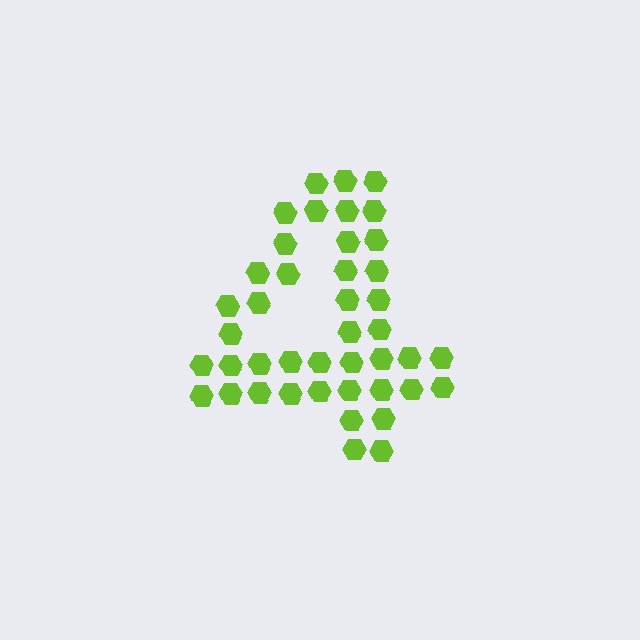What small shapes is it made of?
It is made of small hexagons.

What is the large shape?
The large shape is the digit 4.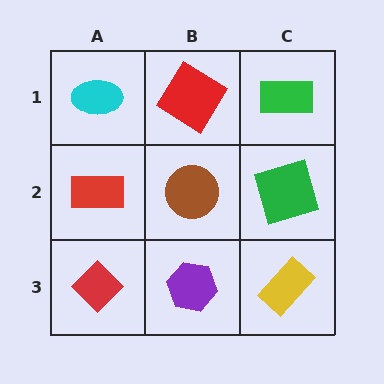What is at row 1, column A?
A cyan ellipse.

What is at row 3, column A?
A red diamond.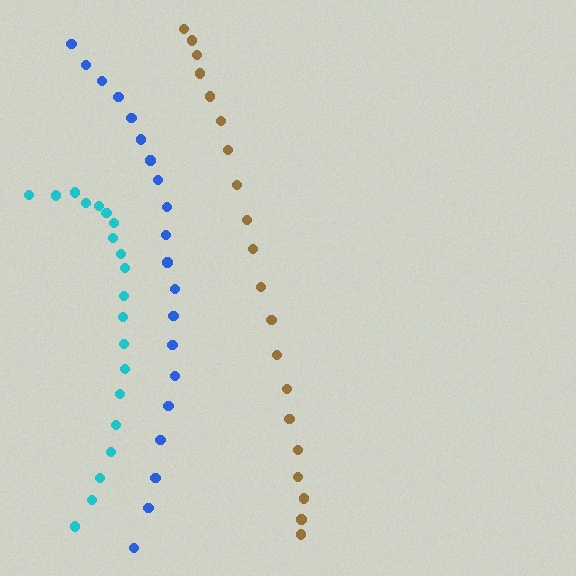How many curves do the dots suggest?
There are 3 distinct paths.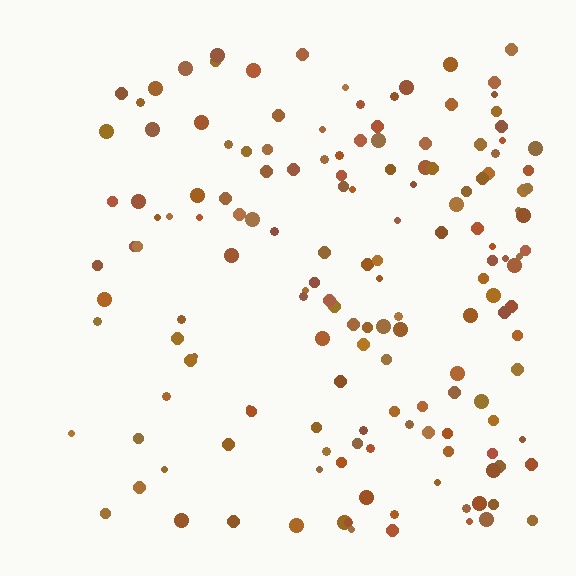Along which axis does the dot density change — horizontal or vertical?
Horizontal.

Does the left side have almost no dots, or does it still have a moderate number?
Still a moderate number, just noticeably fewer than the right.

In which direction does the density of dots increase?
From left to right, with the right side densest.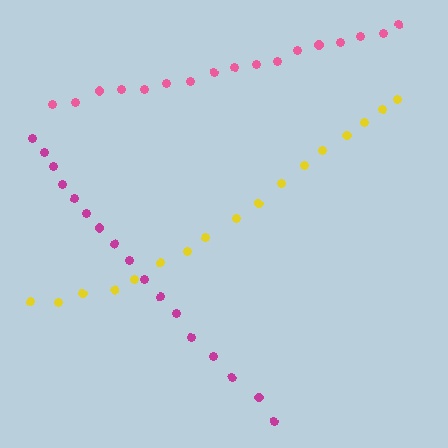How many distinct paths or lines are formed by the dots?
There are 3 distinct paths.